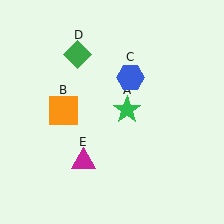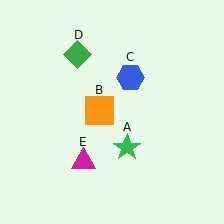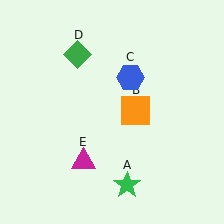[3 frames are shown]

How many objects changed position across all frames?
2 objects changed position: green star (object A), orange square (object B).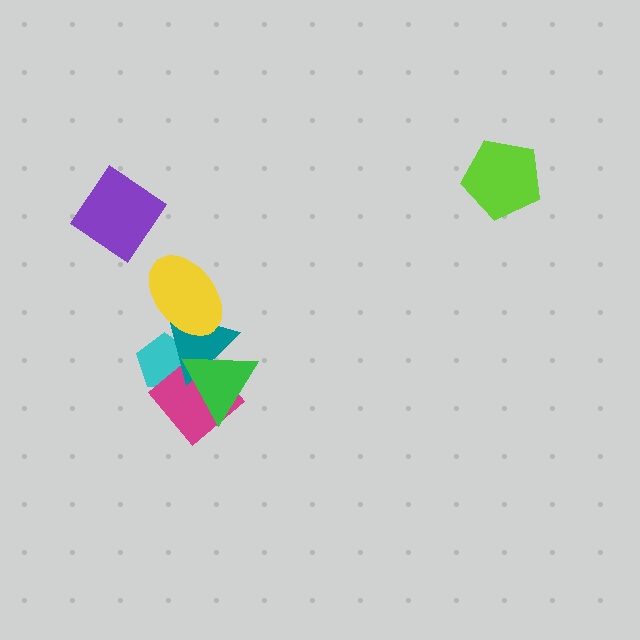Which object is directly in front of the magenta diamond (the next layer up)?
The teal triangle is directly in front of the magenta diamond.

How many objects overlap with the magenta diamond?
3 objects overlap with the magenta diamond.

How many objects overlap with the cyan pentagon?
3 objects overlap with the cyan pentagon.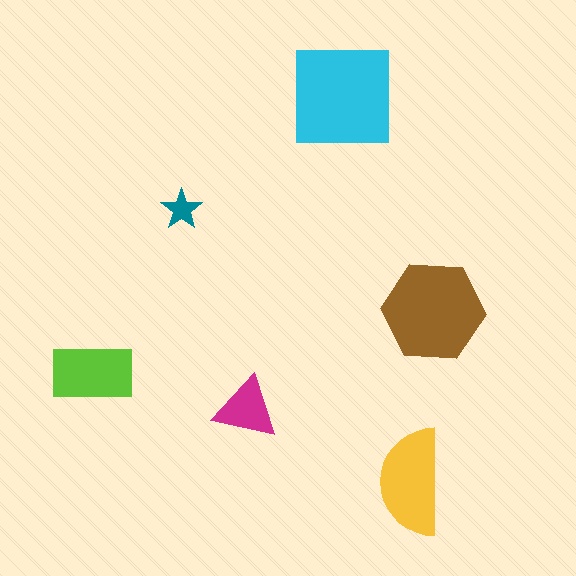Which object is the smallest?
The teal star.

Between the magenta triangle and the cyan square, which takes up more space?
The cyan square.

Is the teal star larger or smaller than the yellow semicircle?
Smaller.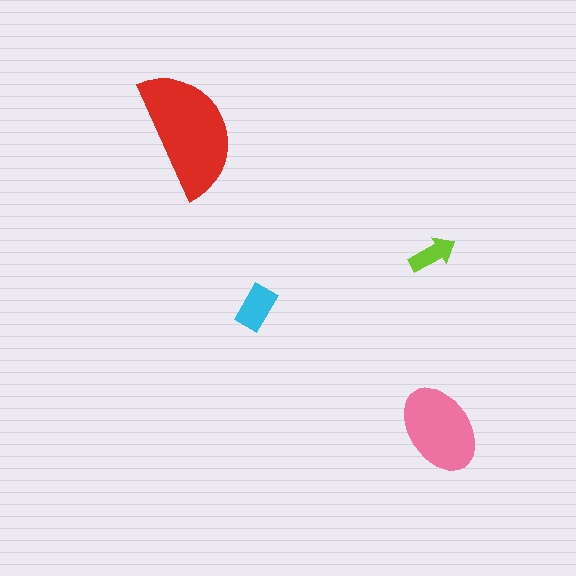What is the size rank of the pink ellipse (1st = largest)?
2nd.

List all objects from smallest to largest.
The lime arrow, the cyan rectangle, the pink ellipse, the red semicircle.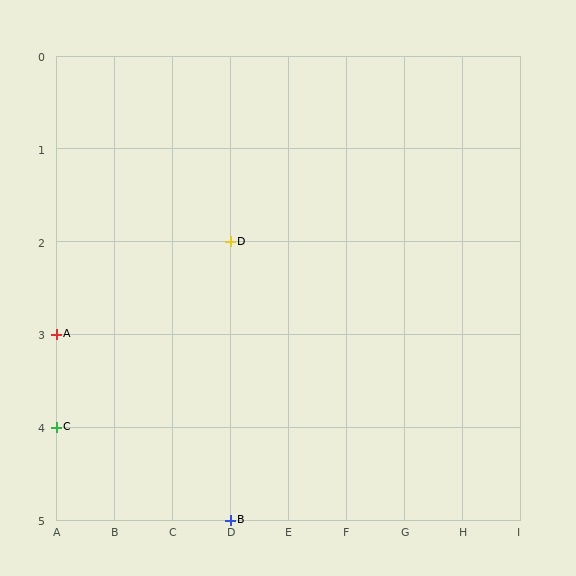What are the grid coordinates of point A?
Point A is at grid coordinates (A, 3).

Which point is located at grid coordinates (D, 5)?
Point B is at (D, 5).